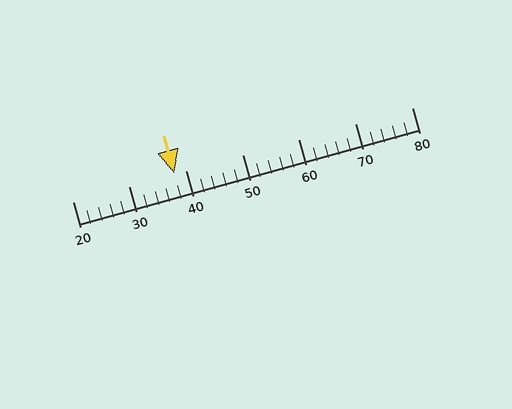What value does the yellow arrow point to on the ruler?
The yellow arrow points to approximately 38.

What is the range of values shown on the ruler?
The ruler shows values from 20 to 80.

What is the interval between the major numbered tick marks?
The major tick marks are spaced 10 units apart.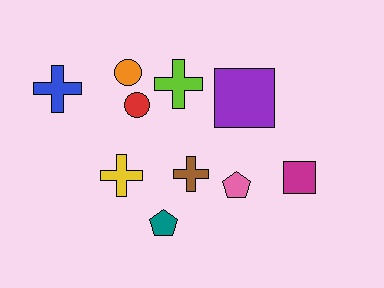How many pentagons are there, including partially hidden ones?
There are 2 pentagons.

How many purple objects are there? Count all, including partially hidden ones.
There is 1 purple object.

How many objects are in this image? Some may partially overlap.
There are 10 objects.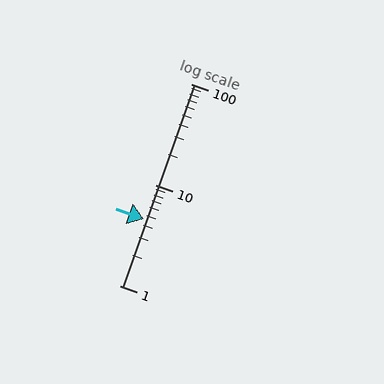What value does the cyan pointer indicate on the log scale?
The pointer indicates approximately 4.6.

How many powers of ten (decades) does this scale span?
The scale spans 2 decades, from 1 to 100.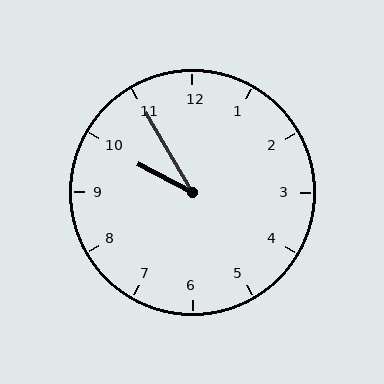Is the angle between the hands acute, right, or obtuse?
It is acute.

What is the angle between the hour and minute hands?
Approximately 32 degrees.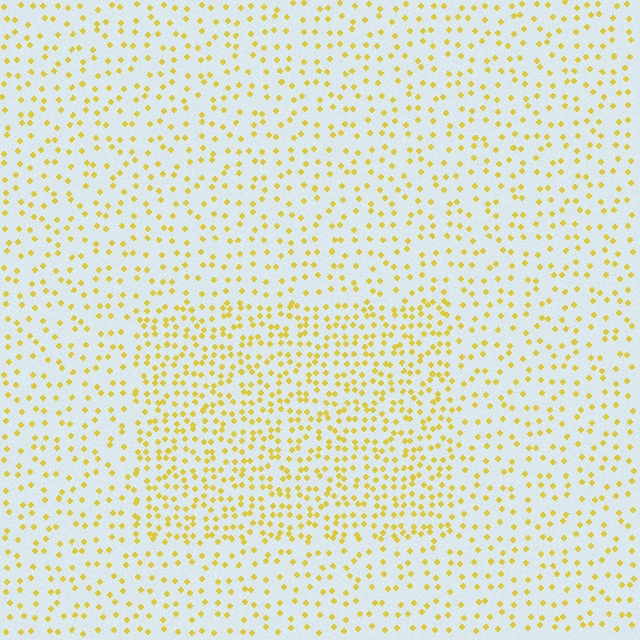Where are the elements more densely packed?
The elements are more densely packed inside the rectangle boundary.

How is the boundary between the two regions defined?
The boundary is defined by a change in element density (approximately 1.9x ratio). All elements are the same color, size, and shape.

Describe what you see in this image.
The image contains small yellow elements arranged at two different densities. A rectangle-shaped region is visible where the elements are more densely packed than the surrounding area.